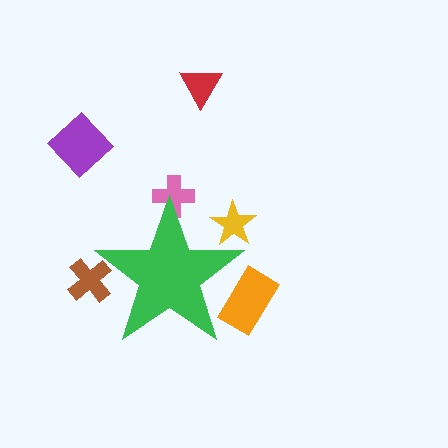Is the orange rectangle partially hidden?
Yes, the orange rectangle is partially hidden behind the green star.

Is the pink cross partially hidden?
Yes, the pink cross is partially hidden behind the green star.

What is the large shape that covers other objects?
A green star.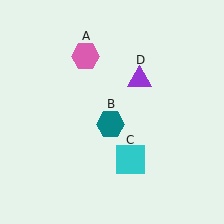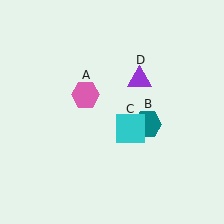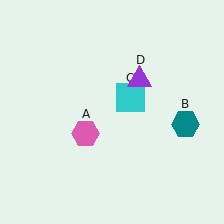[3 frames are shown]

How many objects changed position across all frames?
3 objects changed position: pink hexagon (object A), teal hexagon (object B), cyan square (object C).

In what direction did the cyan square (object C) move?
The cyan square (object C) moved up.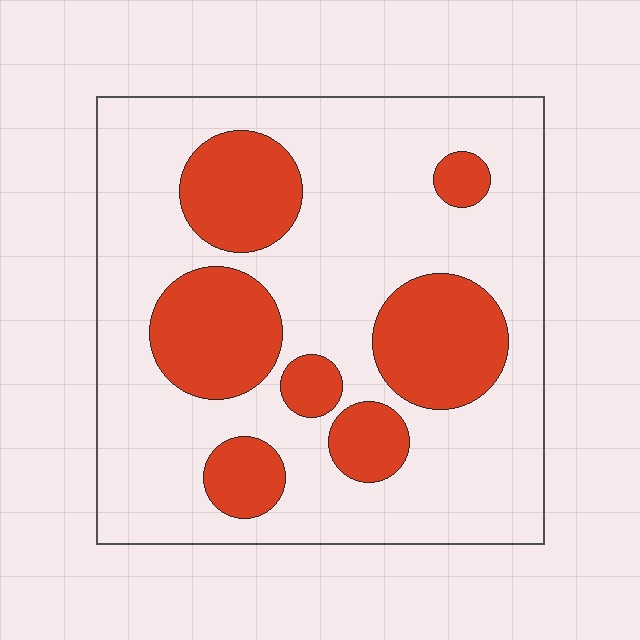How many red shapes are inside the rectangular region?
7.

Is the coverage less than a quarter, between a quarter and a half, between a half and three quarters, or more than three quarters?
Between a quarter and a half.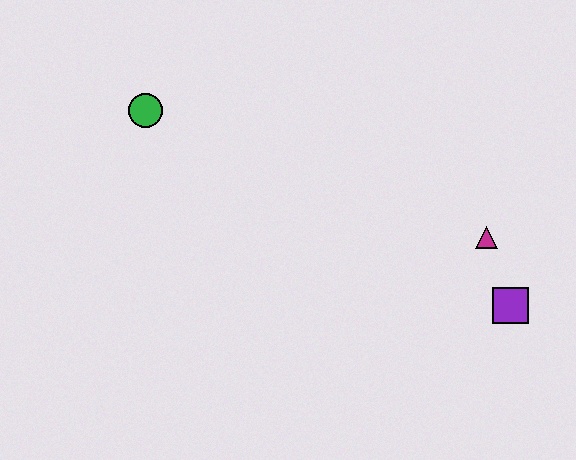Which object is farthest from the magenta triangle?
The green circle is farthest from the magenta triangle.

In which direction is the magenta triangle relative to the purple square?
The magenta triangle is above the purple square.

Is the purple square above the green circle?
No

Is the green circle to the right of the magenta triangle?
No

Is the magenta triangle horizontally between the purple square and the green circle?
Yes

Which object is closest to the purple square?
The magenta triangle is closest to the purple square.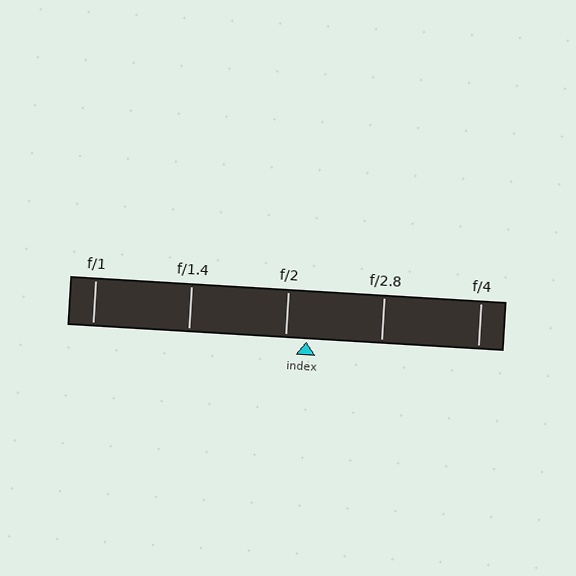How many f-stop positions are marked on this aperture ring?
There are 5 f-stop positions marked.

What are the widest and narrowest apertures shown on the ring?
The widest aperture shown is f/1 and the narrowest is f/4.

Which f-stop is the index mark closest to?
The index mark is closest to f/2.